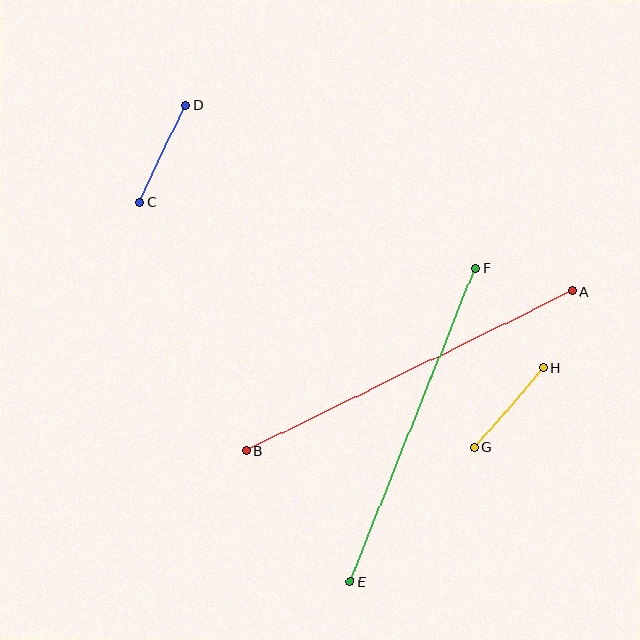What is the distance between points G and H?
The distance is approximately 106 pixels.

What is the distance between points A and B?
The distance is approximately 363 pixels.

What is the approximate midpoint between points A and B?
The midpoint is at approximately (410, 371) pixels.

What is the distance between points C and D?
The distance is approximately 107 pixels.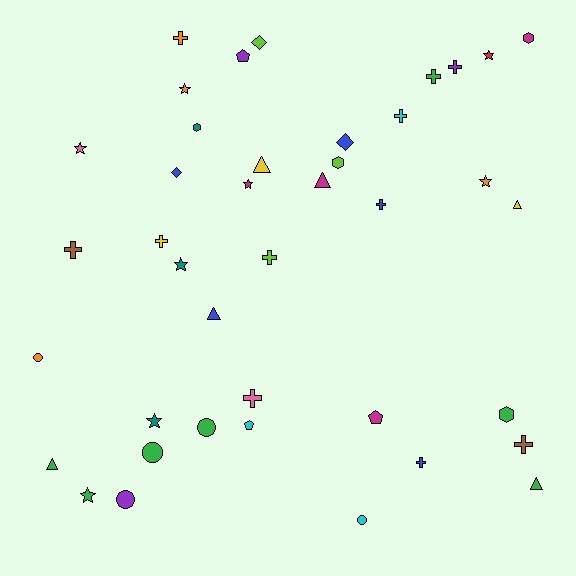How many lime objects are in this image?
There are 3 lime objects.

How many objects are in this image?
There are 40 objects.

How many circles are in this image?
There are 5 circles.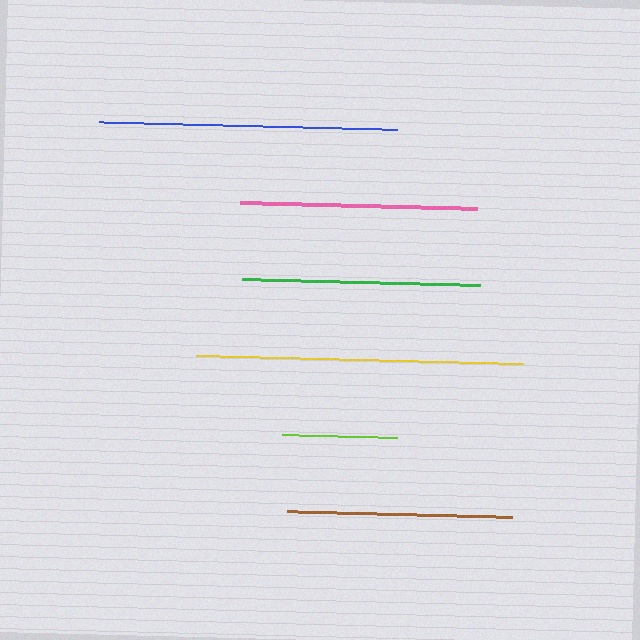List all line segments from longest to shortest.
From longest to shortest: yellow, blue, green, pink, brown, lime.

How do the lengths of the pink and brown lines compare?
The pink and brown lines are approximately the same length.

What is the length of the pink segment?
The pink segment is approximately 237 pixels long.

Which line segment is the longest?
The yellow line is the longest at approximately 327 pixels.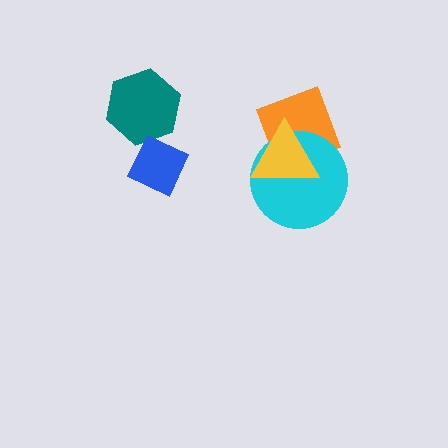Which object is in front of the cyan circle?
The yellow triangle is in front of the cyan circle.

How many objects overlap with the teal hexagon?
1 object overlaps with the teal hexagon.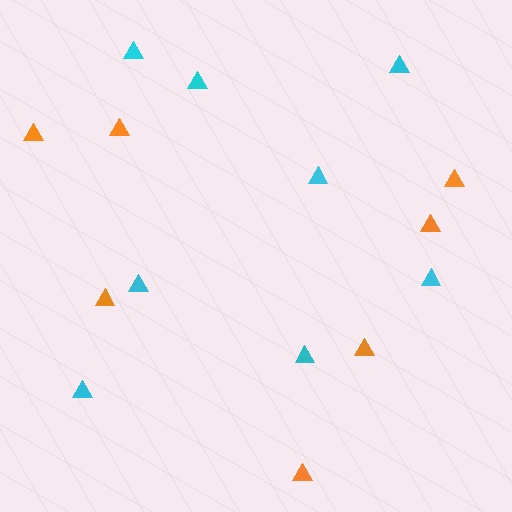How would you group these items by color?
There are 2 groups: one group of orange triangles (7) and one group of cyan triangles (8).